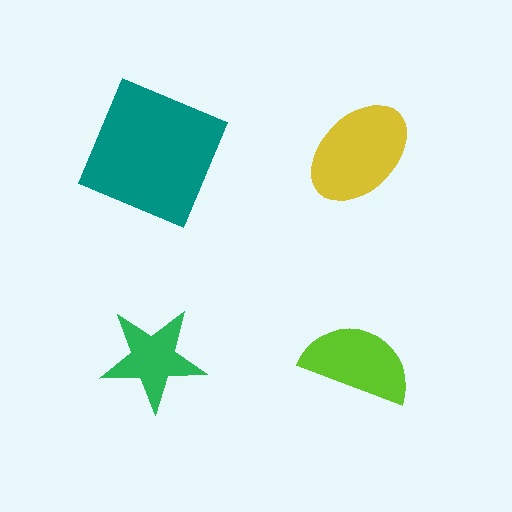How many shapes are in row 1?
2 shapes.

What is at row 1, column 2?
A yellow ellipse.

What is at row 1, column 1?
A teal square.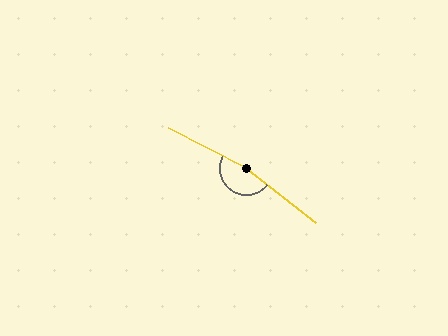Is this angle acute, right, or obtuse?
It is obtuse.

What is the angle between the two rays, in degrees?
Approximately 169 degrees.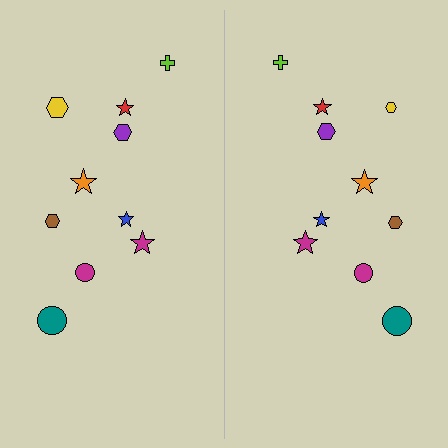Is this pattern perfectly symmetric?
No, the pattern is not perfectly symmetric. The yellow hexagon on the right side has a different size than its mirror counterpart.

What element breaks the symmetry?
The yellow hexagon on the right side has a different size than its mirror counterpart.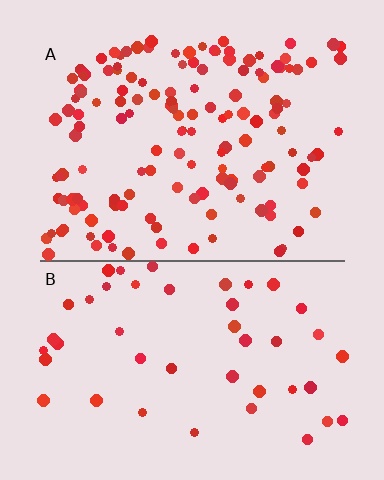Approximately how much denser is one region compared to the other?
Approximately 3.2× — region A over region B.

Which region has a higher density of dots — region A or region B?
A (the top).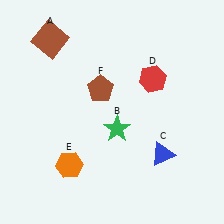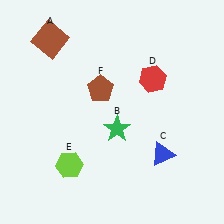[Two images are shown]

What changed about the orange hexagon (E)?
In Image 1, E is orange. In Image 2, it changed to lime.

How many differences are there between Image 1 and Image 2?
There is 1 difference between the two images.